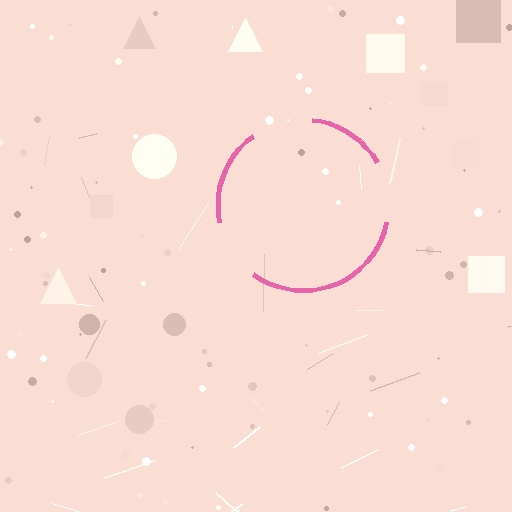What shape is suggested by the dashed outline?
The dashed outline suggests a circle.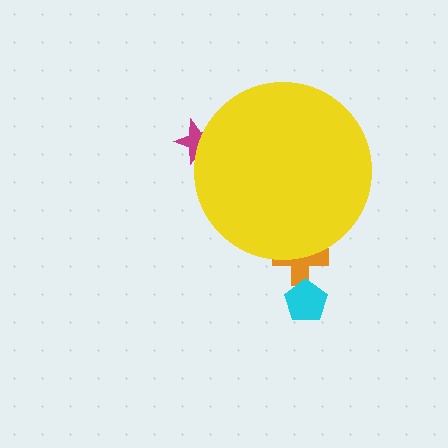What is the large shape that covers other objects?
A yellow circle.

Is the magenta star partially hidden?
Yes, the magenta star is partially hidden behind the yellow circle.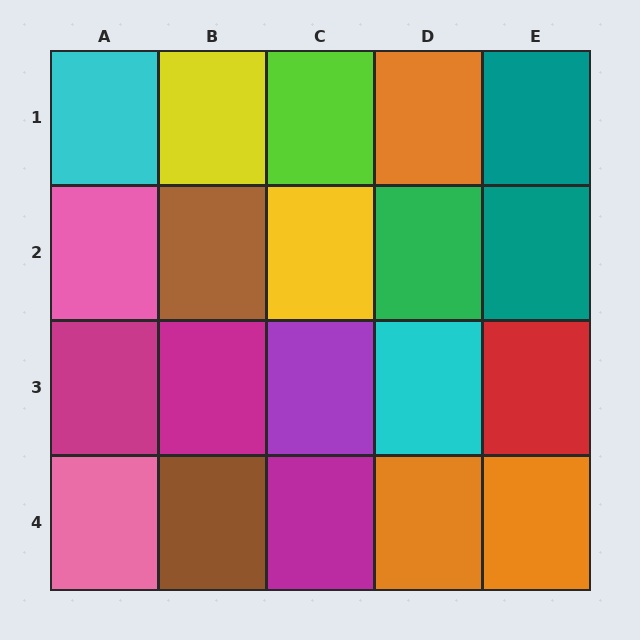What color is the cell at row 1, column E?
Teal.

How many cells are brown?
2 cells are brown.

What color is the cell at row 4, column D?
Orange.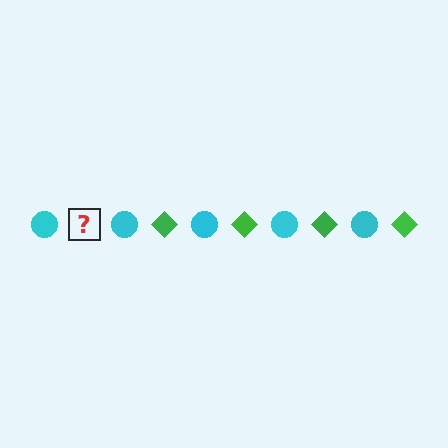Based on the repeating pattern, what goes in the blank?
The blank should be a green diamond.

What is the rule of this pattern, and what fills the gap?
The rule is that the pattern alternates between cyan circle and green diamond. The gap should be filled with a green diamond.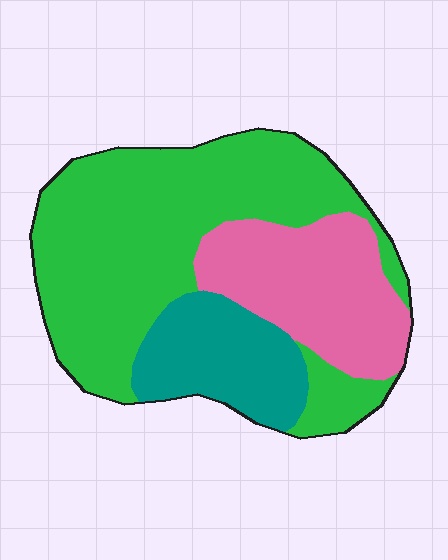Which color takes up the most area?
Green, at roughly 55%.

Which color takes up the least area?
Teal, at roughly 20%.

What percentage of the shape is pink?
Pink covers about 25% of the shape.